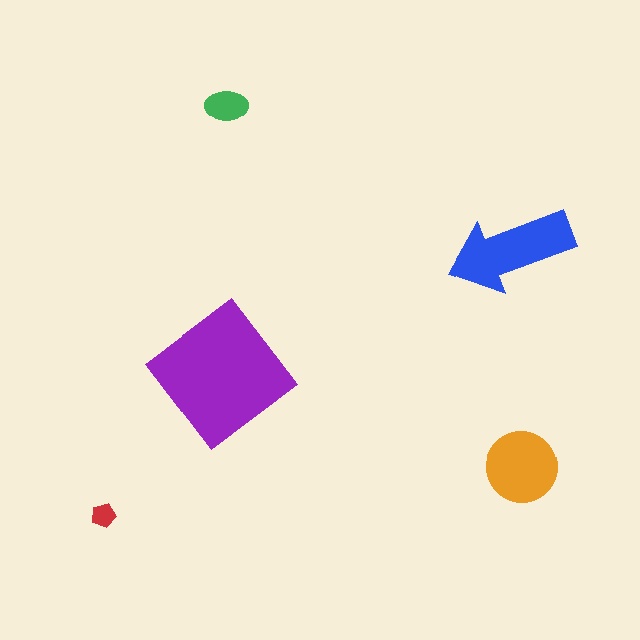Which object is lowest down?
The red pentagon is bottommost.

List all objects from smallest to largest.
The red pentagon, the green ellipse, the orange circle, the blue arrow, the purple diamond.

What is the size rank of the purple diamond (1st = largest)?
1st.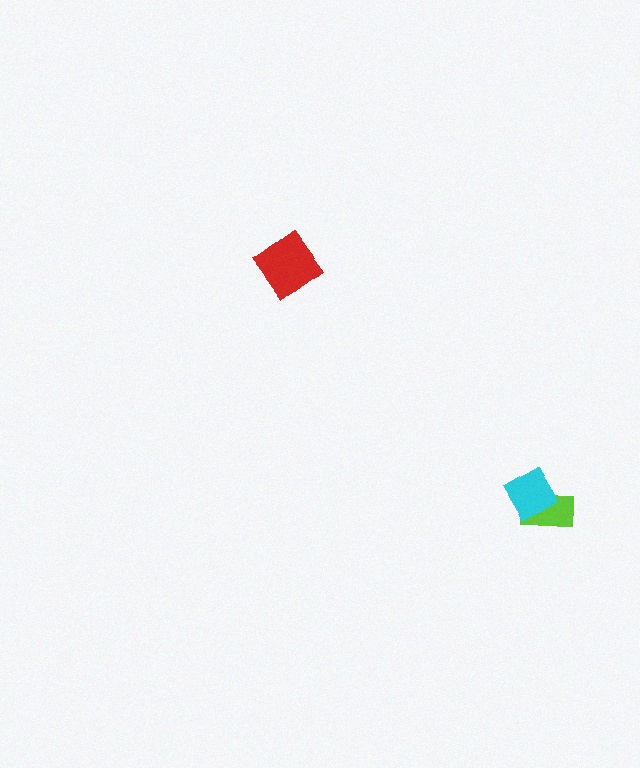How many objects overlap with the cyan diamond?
1 object overlaps with the cyan diamond.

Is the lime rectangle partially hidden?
Yes, it is partially covered by another shape.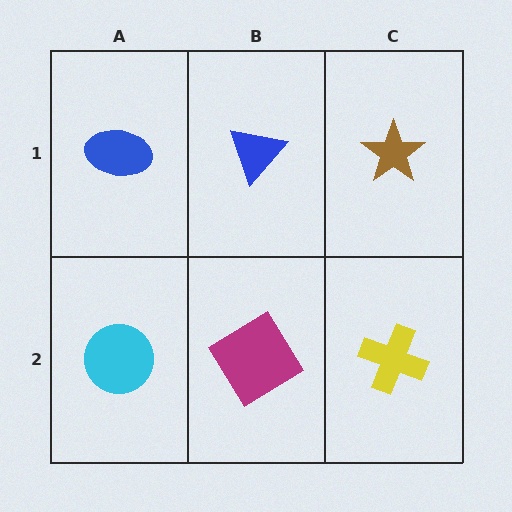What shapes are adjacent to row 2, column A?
A blue ellipse (row 1, column A), a magenta diamond (row 2, column B).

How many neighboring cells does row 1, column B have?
3.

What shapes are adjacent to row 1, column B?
A magenta diamond (row 2, column B), a blue ellipse (row 1, column A), a brown star (row 1, column C).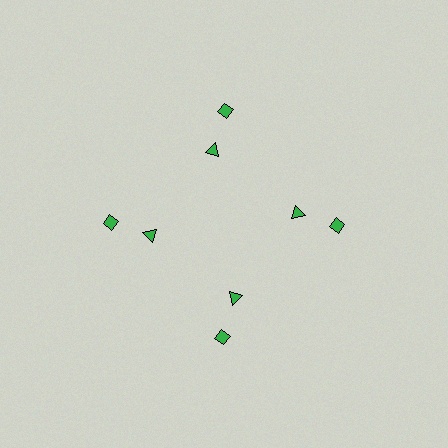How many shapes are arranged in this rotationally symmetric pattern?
There are 8 shapes, arranged in 4 groups of 2.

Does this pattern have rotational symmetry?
Yes, this pattern has 4-fold rotational symmetry. It looks the same after rotating 90 degrees around the center.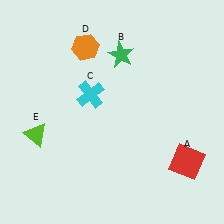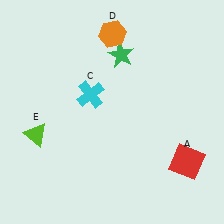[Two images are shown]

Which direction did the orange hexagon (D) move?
The orange hexagon (D) moved right.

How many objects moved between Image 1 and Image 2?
1 object moved between the two images.